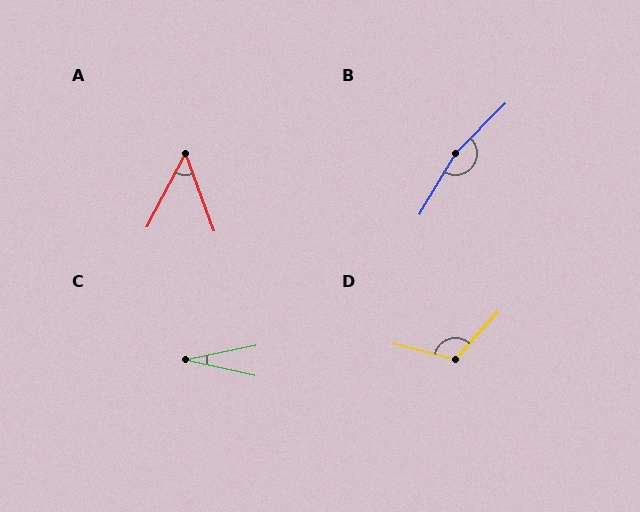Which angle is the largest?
B, at approximately 165 degrees.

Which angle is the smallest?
C, at approximately 24 degrees.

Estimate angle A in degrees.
Approximately 48 degrees.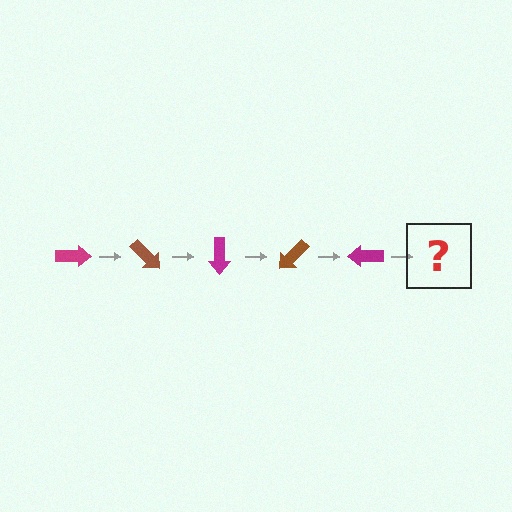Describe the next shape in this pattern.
It should be a brown arrow, rotated 225 degrees from the start.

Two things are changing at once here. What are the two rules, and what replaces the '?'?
The two rules are that it rotates 45 degrees each step and the color cycles through magenta and brown. The '?' should be a brown arrow, rotated 225 degrees from the start.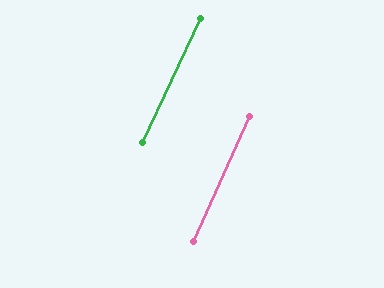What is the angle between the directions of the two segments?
Approximately 1 degree.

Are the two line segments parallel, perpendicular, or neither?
Parallel — their directions differ by only 1.1°.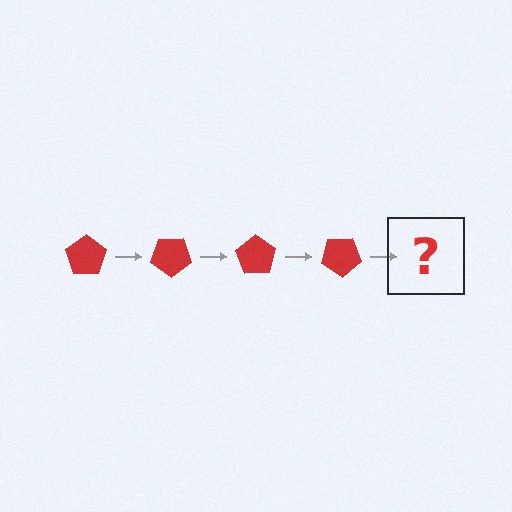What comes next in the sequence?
The next element should be a red pentagon rotated 140 degrees.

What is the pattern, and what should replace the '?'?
The pattern is that the pentagon rotates 35 degrees each step. The '?' should be a red pentagon rotated 140 degrees.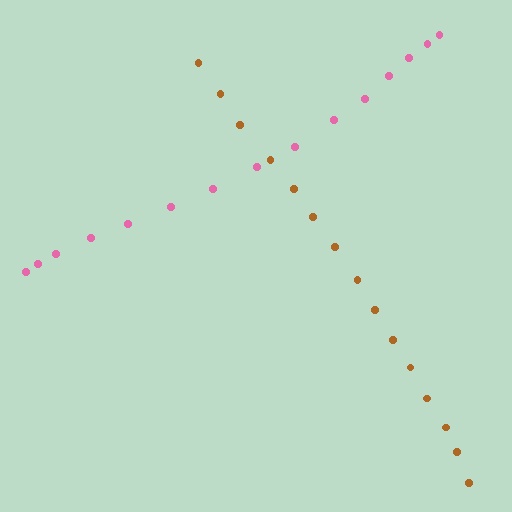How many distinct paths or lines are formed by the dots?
There are 2 distinct paths.